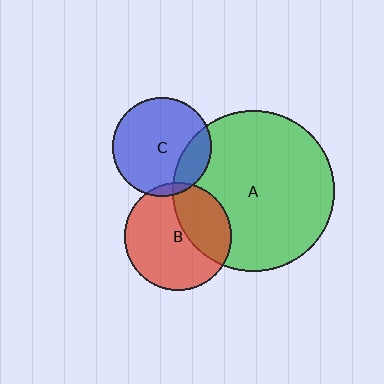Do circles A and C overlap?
Yes.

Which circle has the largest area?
Circle A (green).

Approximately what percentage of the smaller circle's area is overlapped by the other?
Approximately 20%.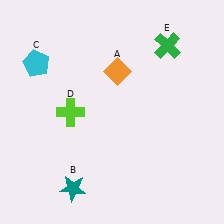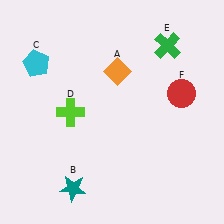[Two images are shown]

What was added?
A red circle (F) was added in Image 2.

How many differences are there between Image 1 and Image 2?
There is 1 difference between the two images.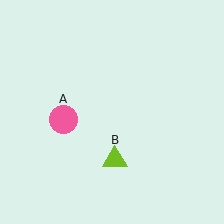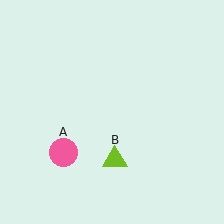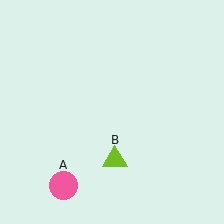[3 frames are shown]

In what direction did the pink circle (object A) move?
The pink circle (object A) moved down.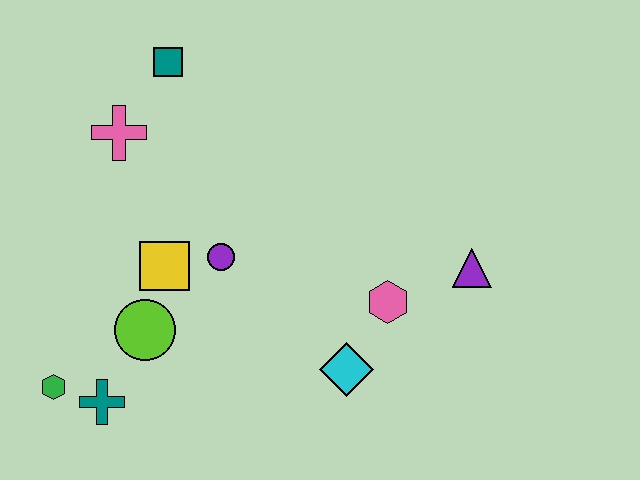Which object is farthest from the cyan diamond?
The teal square is farthest from the cyan diamond.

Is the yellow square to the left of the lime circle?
No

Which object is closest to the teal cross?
The green hexagon is closest to the teal cross.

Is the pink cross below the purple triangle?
No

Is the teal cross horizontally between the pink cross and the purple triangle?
No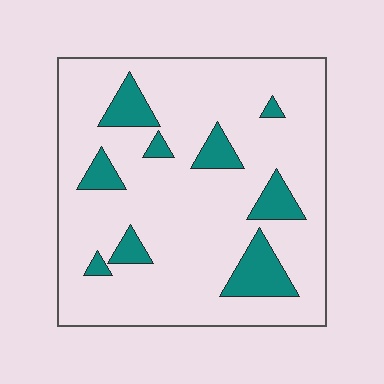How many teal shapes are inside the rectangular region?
9.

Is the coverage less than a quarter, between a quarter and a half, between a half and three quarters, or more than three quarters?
Less than a quarter.